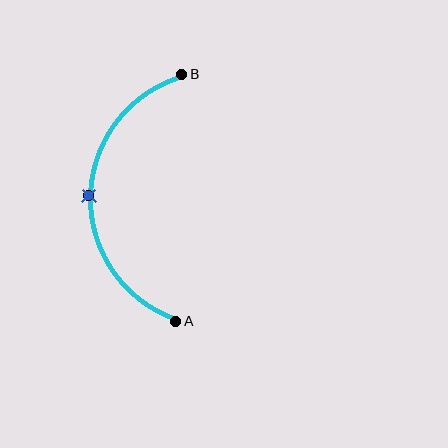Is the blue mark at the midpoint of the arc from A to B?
Yes. The blue mark lies on the arc at equal arc-length from both A and B — it is the arc midpoint.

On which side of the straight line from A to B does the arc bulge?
The arc bulges to the left of the straight line connecting A and B.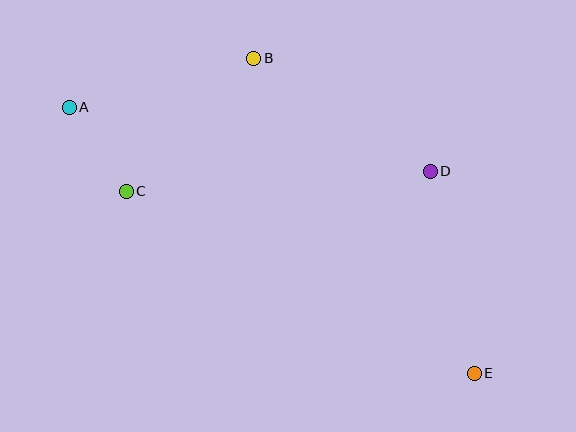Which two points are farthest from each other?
Points A and E are farthest from each other.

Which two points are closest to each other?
Points A and C are closest to each other.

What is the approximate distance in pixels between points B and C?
The distance between B and C is approximately 184 pixels.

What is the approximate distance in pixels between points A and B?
The distance between A and B is approximately 191 pixels.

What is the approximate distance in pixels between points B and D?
The distance between B and D is approximately 210 pixels.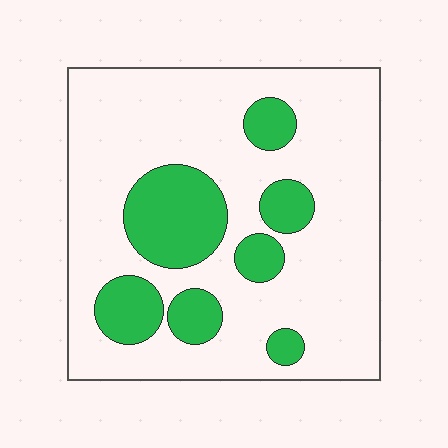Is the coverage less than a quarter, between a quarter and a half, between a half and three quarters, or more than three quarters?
Less than a quarter.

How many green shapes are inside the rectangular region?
7.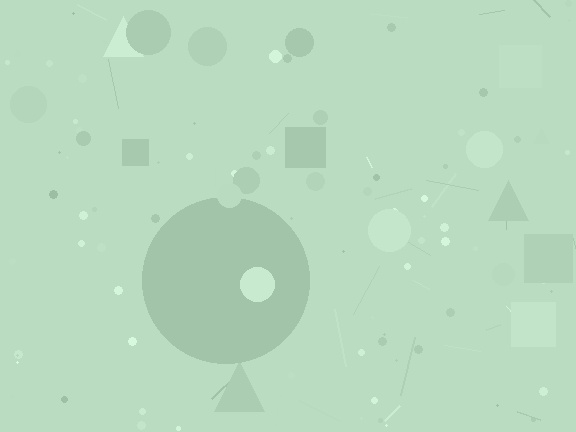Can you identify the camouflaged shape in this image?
The camouflaged shape is a circle.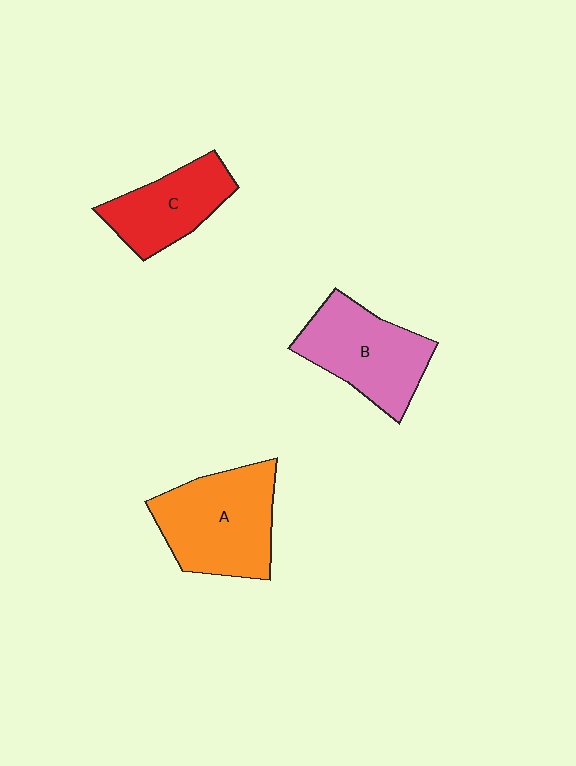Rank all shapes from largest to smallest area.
From largest to smallest: A (orange), B (pink), C (red).